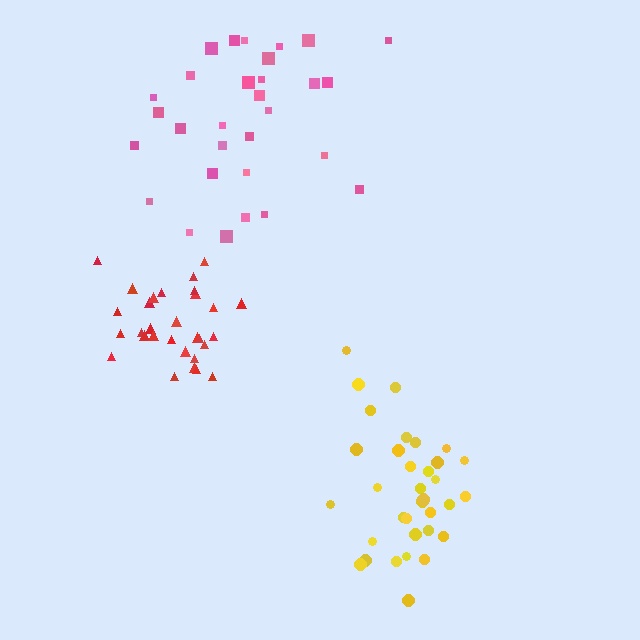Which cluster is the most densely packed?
Red.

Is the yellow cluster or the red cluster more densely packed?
Red.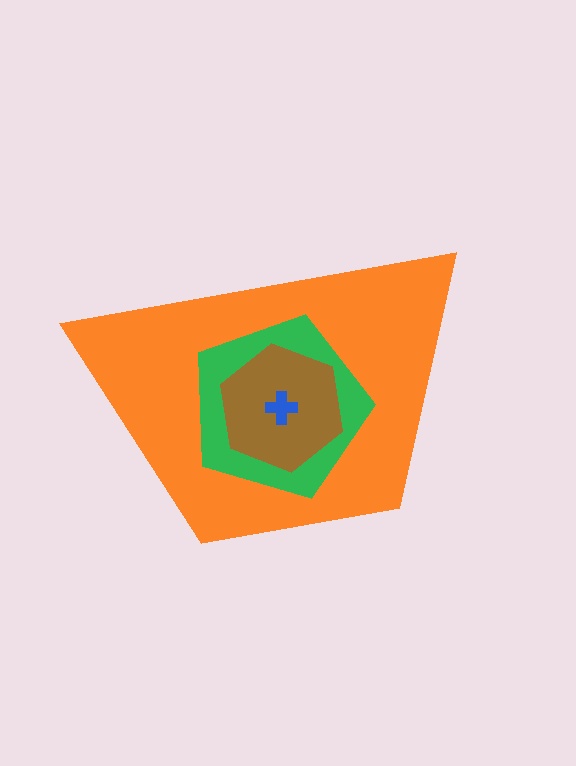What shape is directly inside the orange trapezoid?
The green pentagon.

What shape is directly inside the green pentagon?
The brown hexagon.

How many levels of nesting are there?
4.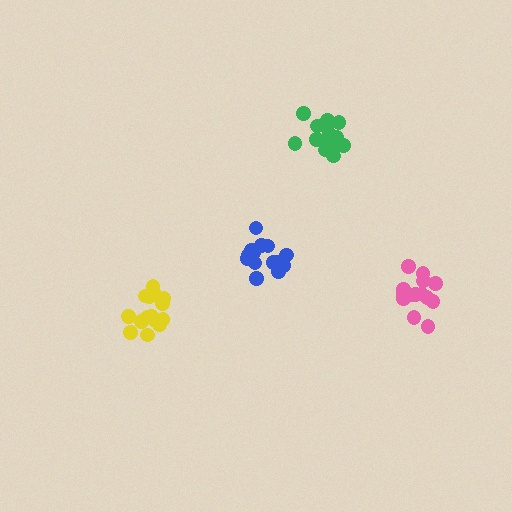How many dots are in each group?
Group 1: 14 dots, Group 2: 15 dots, Group 3: 14 dots, Group 4: 16 dots (59 total).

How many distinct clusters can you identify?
There are 4 distinct clusters.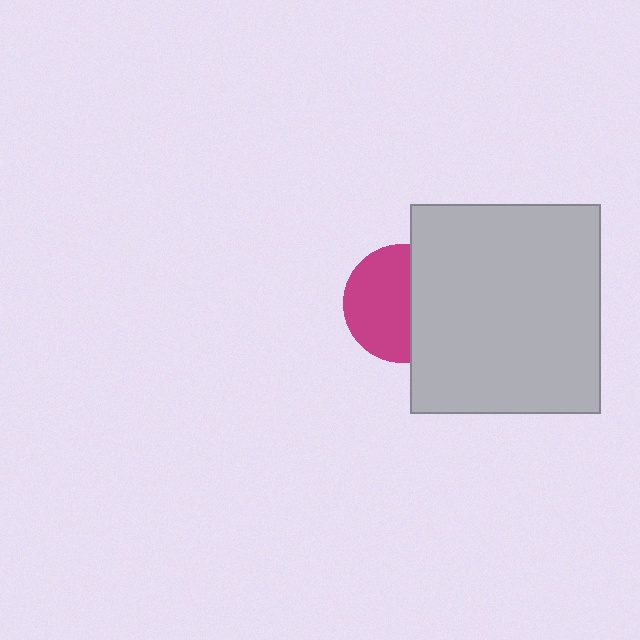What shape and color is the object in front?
The object in front is a light gray rectangle.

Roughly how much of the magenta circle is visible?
About half of it is visible (roughly 58%).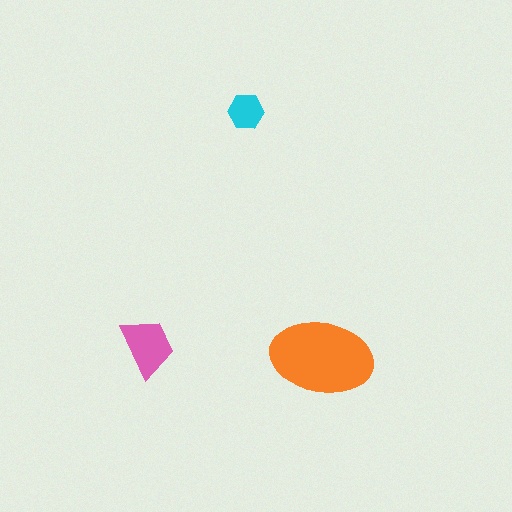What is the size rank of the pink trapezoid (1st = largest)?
2nd.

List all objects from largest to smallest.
The orange ellipse, the pink trapezoid, the cyan hexagon.